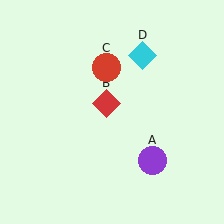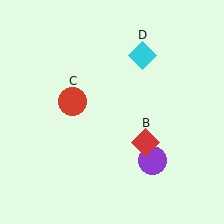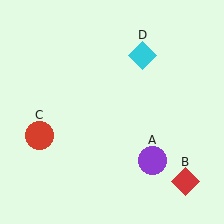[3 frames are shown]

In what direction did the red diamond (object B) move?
The red diamond (object B) moved down and to the right.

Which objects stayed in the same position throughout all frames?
Purple circle (object A) and cyan diamond (object D) remained stationary.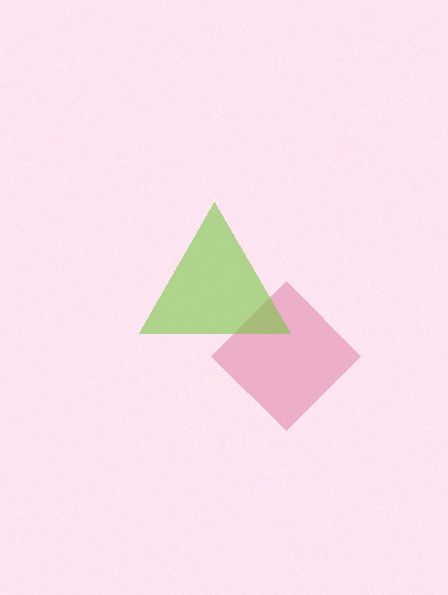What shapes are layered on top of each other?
The layered shapes are: a pink diamond, a lime triangle.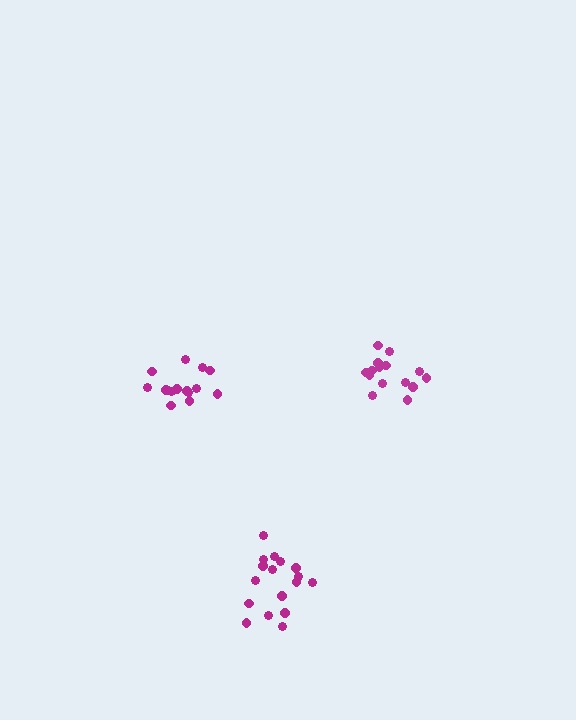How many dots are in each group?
Group 1: 15 dots, Group 2: 17 dots, Group 3: 15 dots (47 total).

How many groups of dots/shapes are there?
There are 3 groups.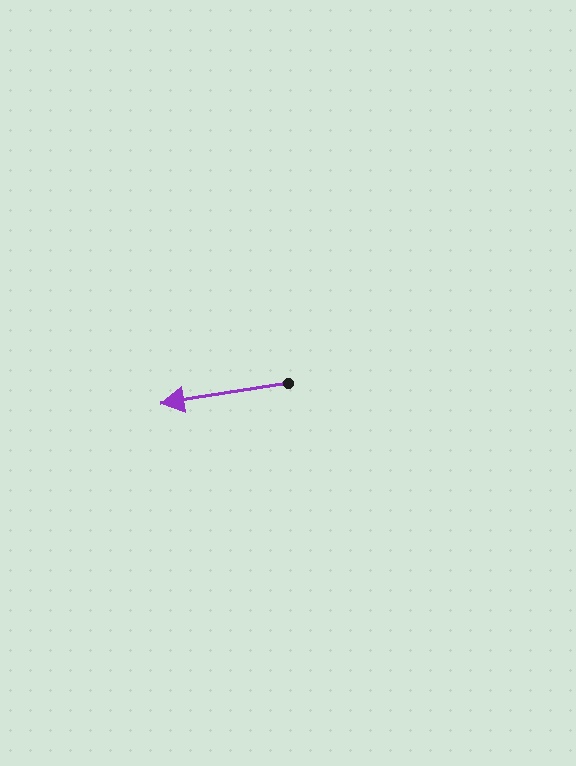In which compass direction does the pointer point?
West.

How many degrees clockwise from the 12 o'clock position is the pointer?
Approximately 261 degrees.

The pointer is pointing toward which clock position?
Roughly 9 o'clock.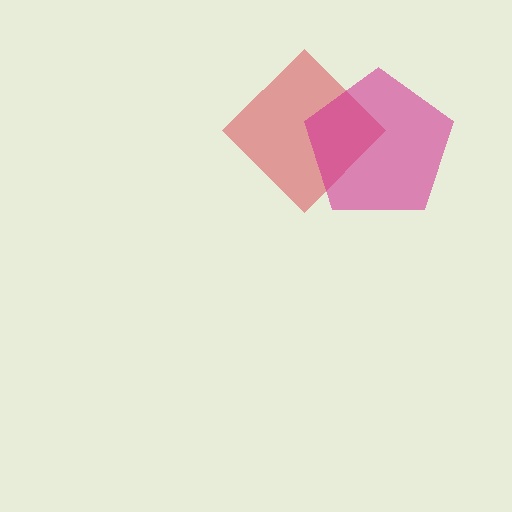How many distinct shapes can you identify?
There are 2 distinct shapes: a red diamond, a magenta pentagon.